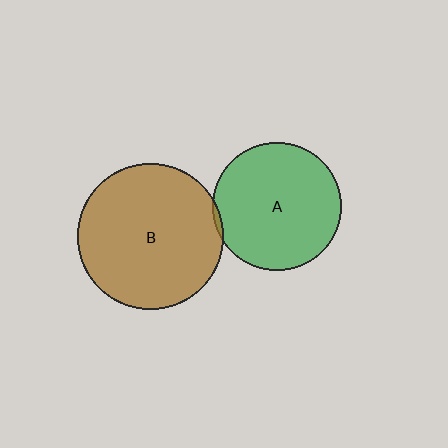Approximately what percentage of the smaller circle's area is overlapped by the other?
Approximately 5%.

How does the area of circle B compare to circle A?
Approximately 1.3 times.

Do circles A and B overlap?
Yes.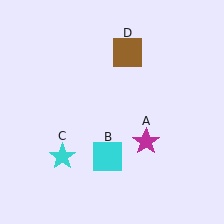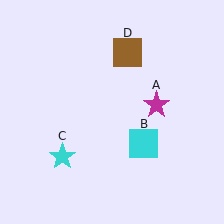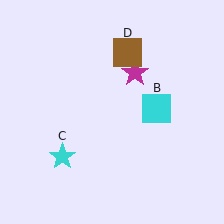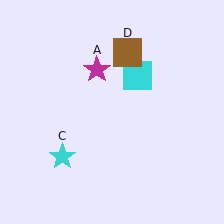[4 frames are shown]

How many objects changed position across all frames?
2 objects changed position: magenta star (object A), cyan square (object B).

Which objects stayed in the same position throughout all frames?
Cyan star (object C) and brown square (object D) remained stationary.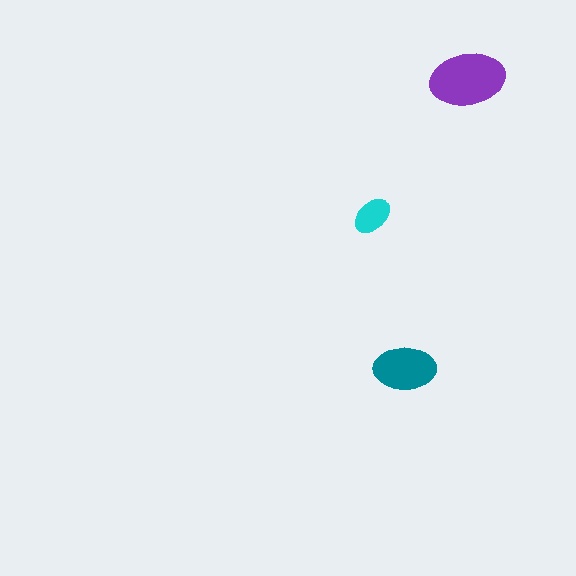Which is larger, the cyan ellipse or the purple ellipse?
The purple one.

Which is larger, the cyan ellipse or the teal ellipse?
The teal one.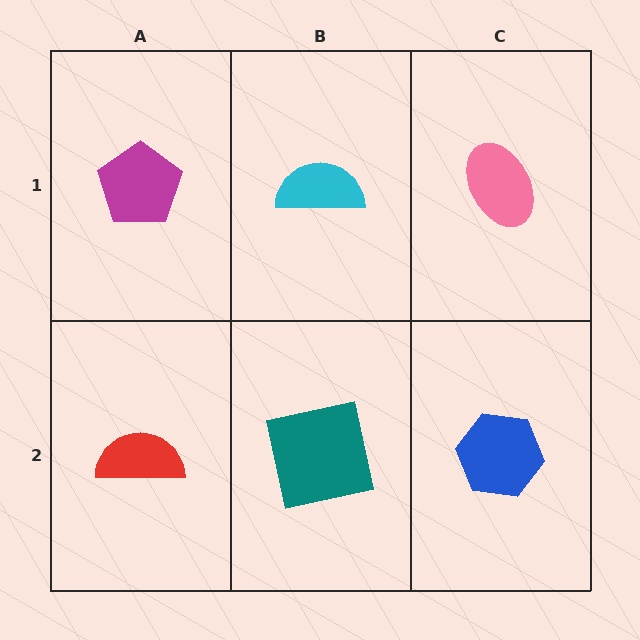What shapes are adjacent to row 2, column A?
A magenta pentagon (row 1, column A), a teal square (row 2, column B).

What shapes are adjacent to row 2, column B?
A cyan semicircle (row 1, column B), a red semicircle (row 2, column A), a blue hexagon (row 2, column C).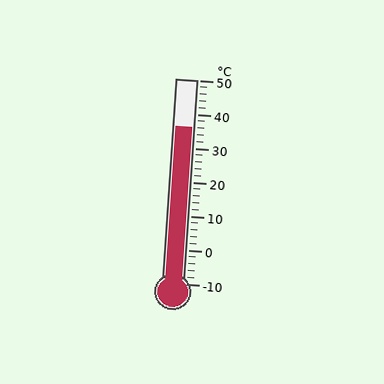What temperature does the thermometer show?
The thermometer shows approximately 36°C.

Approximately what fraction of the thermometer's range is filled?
The thermometer is filled to approximately 75% of its range.